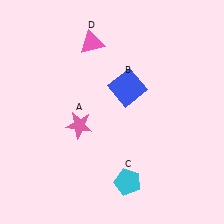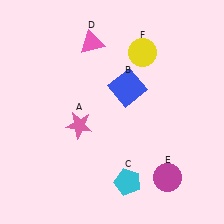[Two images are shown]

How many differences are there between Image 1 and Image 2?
There are 2 differences between the two images.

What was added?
A magenta circle (E), a yellow circle (F) were added in Image 2.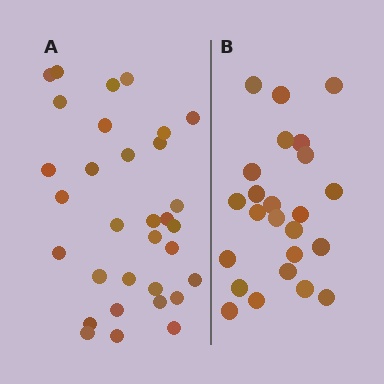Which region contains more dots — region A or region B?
Region A (the left region) has more dots.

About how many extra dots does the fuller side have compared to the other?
Region A has roughly 8 or so more dots than region B.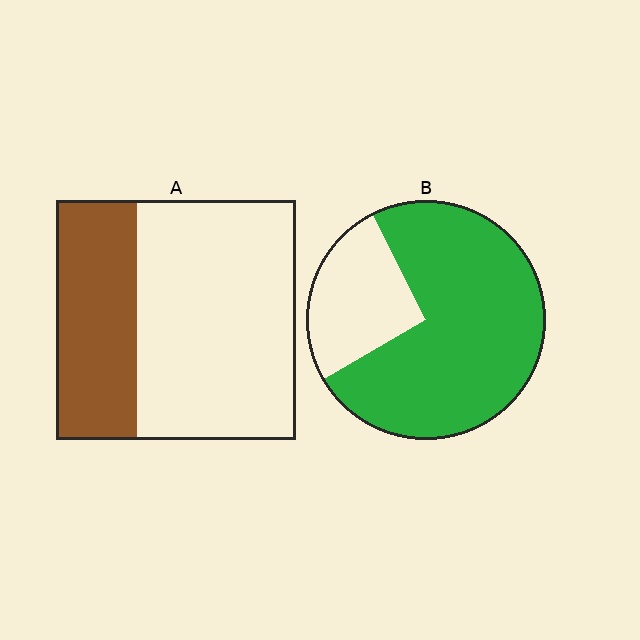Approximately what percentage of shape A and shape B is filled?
A is approximately 35% and B is approximately 75%.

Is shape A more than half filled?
No.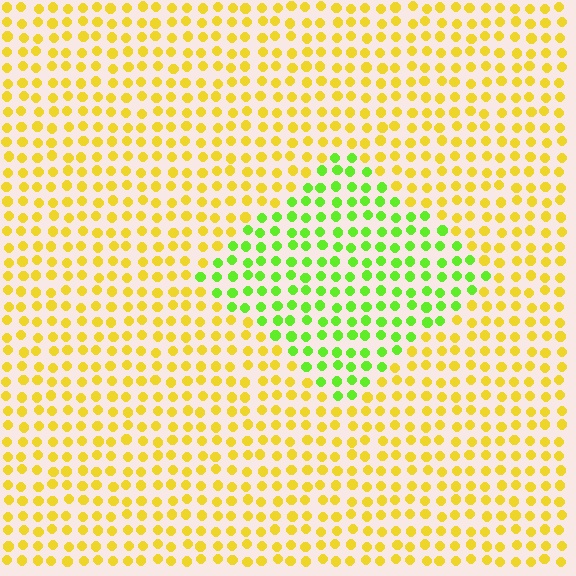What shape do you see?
I see a diamond.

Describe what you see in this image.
The image is filled with small yellow elements in a uniform arrangement. A diamond-shaped region is visible where the elements are tinted to a slightly different hue, forming a subtle color boundary.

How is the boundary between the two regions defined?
The boundary is defined purely by a slight shift in hue (about 51 degrees). Spacing, size, and orientation are identical on both sides.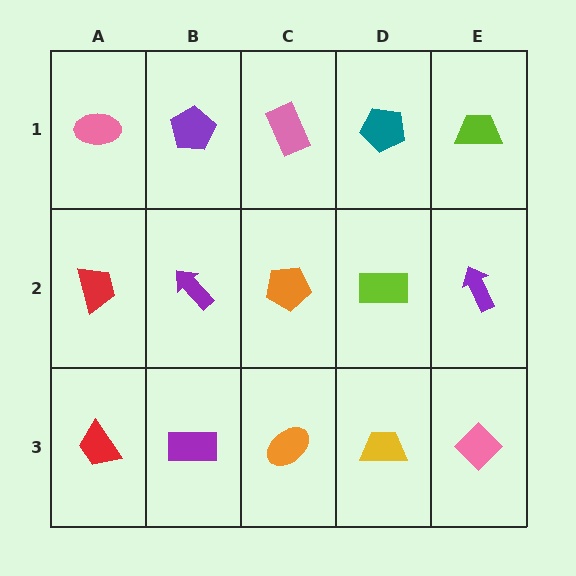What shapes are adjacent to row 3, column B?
A purple arrow (row 2, column B), a red trapezoid (row 3, column A), an orange ellipse (row 3, column C).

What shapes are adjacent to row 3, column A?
A red trapezoid (row 2, column A), a purple rectangle (row 3, column B).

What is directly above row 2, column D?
A teal pentagon.